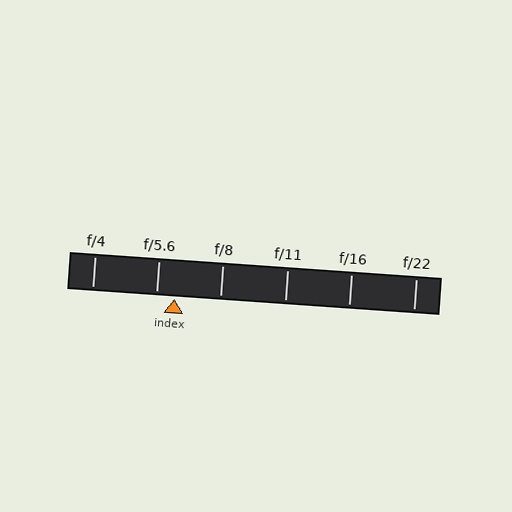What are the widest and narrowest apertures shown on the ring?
The widest aperture shown is f/4 and the narrowest is f/22.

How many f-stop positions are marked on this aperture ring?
There are 6 f-stop positions marked.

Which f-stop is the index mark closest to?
The index mark is closest to f/5.6.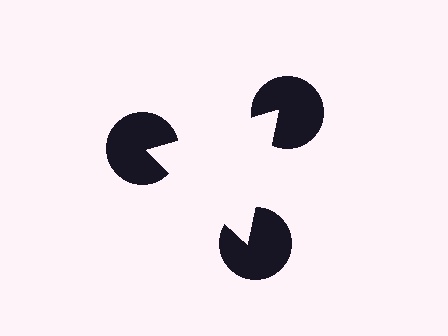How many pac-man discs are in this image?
There are 3 — one at each vertex of the illusory triangle.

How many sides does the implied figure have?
3 sides.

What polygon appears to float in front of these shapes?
An illusory triangle — its edges are inferred from the aligned wedge cuts in the pac-man discs, not physically drawn.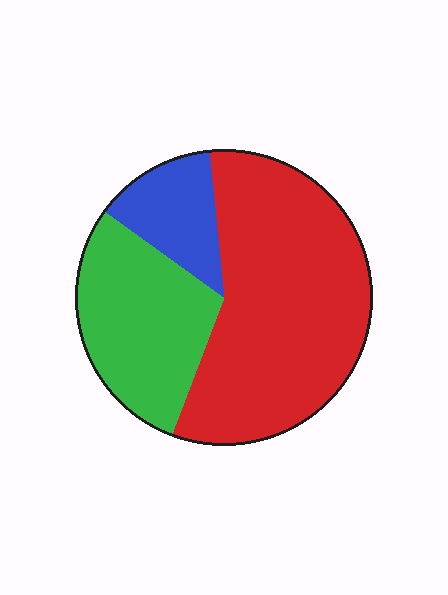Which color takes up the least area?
Blue, at roughly 15%.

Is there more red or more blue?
Red.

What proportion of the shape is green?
Green takes up between a quarter and a half of the shape.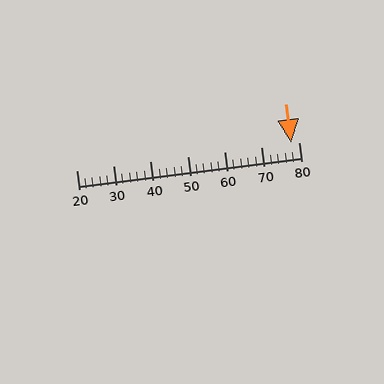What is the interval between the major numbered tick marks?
The major tick marks are spaced 10 units apart.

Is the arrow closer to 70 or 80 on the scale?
The arrow is closer to 80.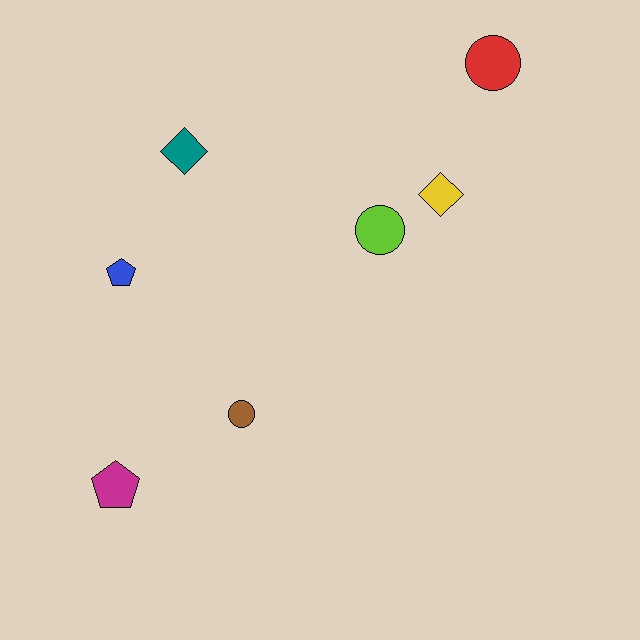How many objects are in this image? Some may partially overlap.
There are 7 objects.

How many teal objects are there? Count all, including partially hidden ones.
There is 1 teal object.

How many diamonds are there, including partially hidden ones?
There are 2 diamonds.